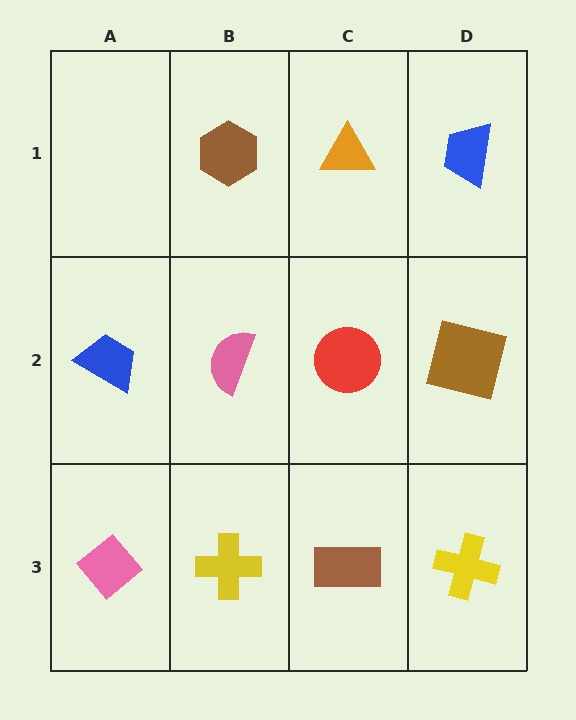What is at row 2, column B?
A pink semicircle.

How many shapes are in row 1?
3 shapes.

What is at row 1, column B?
A brown hexagon.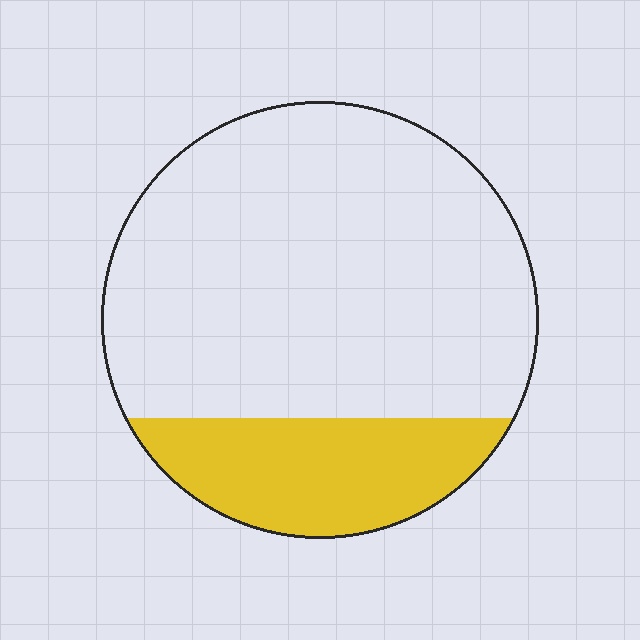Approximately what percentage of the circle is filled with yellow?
Approximately 20%.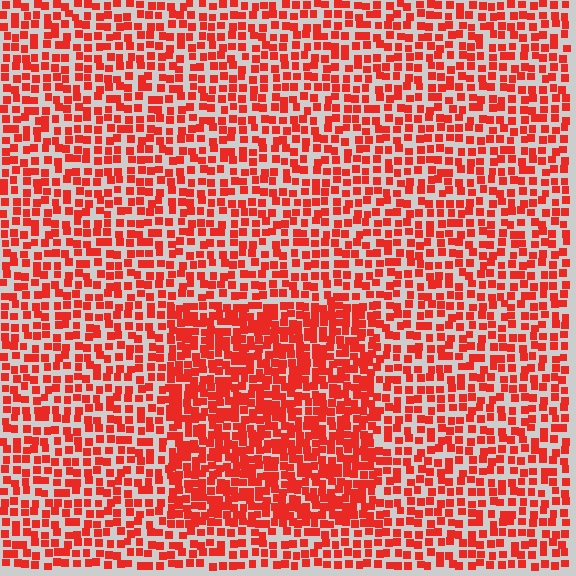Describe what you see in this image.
The image contains small red elements arranged at two different densities. A rectangle-shaped region is visible where the elements are more densely packed than the surrounding area.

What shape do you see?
I see a rectangle.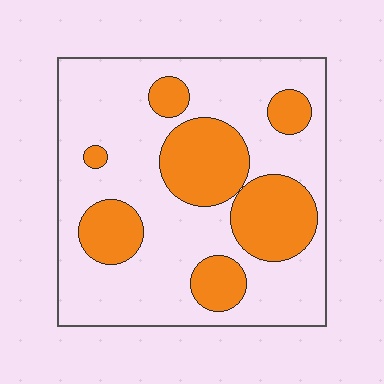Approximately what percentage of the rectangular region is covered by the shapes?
Approximately 30%.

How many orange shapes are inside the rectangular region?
7.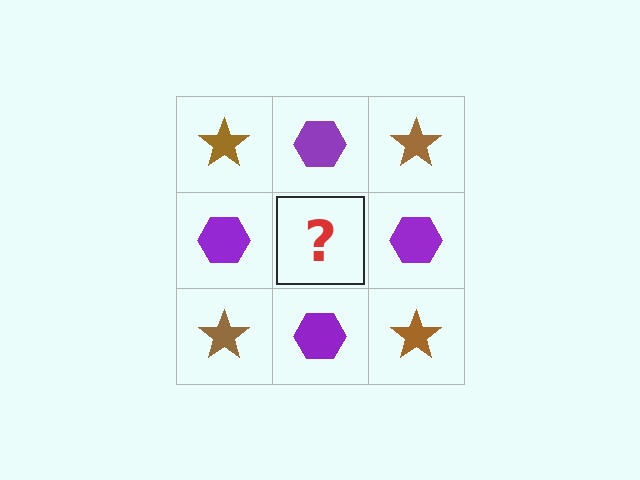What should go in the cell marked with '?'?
The missing cell should contain a brown star.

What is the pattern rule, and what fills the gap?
The rule is that it alternates brown star and purple hexagon in a checkerboard pattern. The gap should be filled with a brown star.